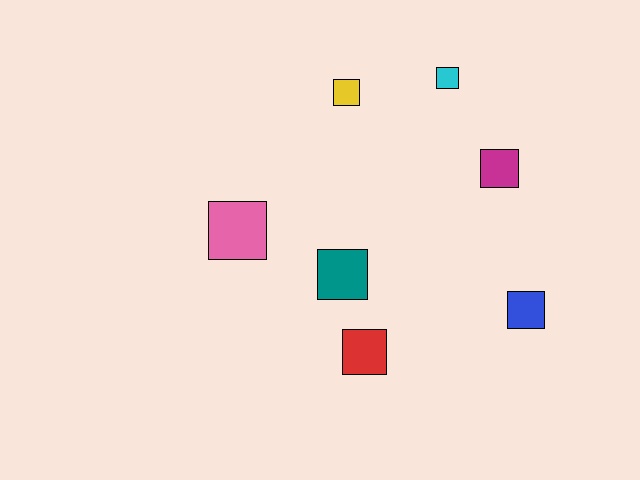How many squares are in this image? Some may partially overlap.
There are 7 squares.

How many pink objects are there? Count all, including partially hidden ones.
There is 1 pink object.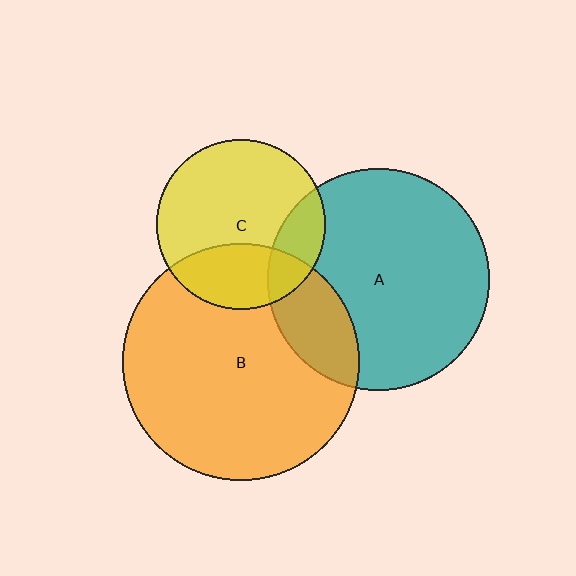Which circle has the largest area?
Circle B (orange).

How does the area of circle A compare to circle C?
Approximately 1.7 times.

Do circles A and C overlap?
Yes.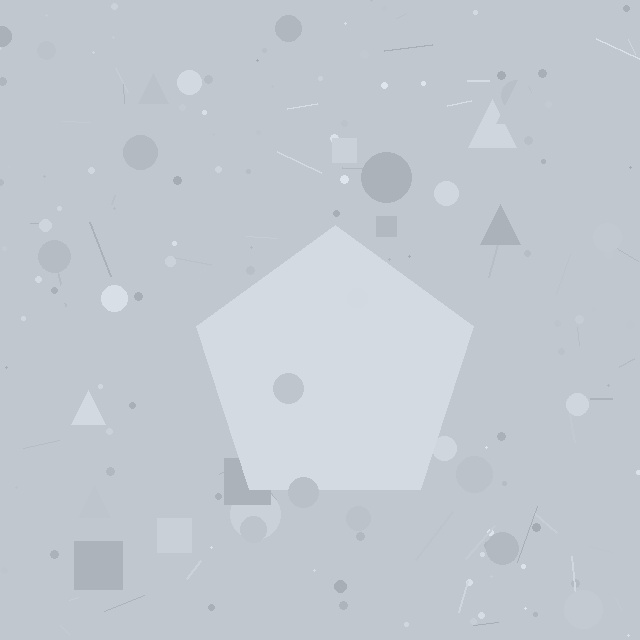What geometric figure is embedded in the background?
A pentagon is embedded in the background.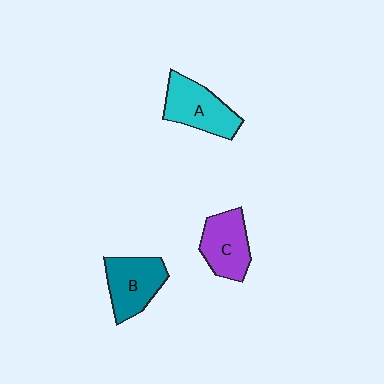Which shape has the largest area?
Shape A (cyan).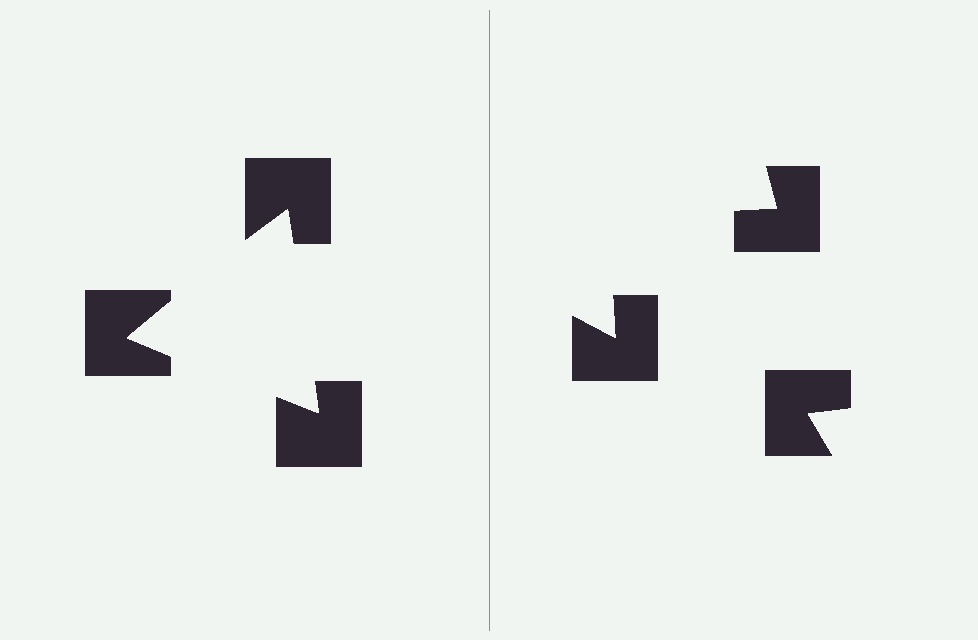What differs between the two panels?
The notched squares are positioned identically on both sides; only the wedge orientations differ. On the left they align to a triangle; on the right they are misaligned.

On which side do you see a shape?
An illusory triangle appears on the left side. On the right side the wedge cuts are rotated, so no coherent shape forms.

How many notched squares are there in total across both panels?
6 — 3 on each side.